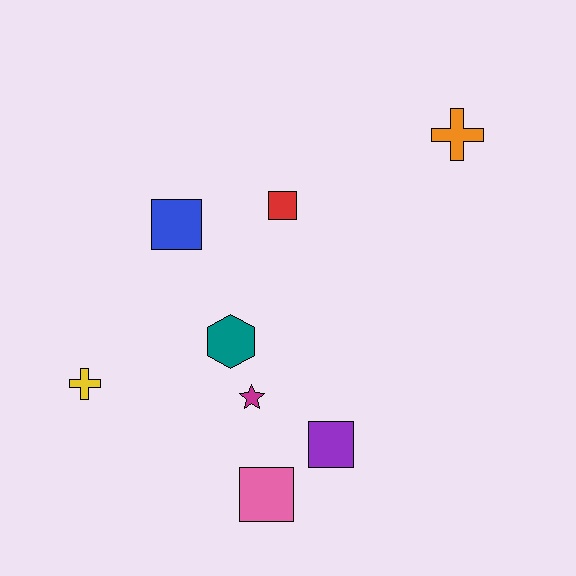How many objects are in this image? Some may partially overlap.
There are 8 objects.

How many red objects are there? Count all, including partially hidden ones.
There is 1 red object.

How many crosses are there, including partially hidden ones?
There are 2 crosses.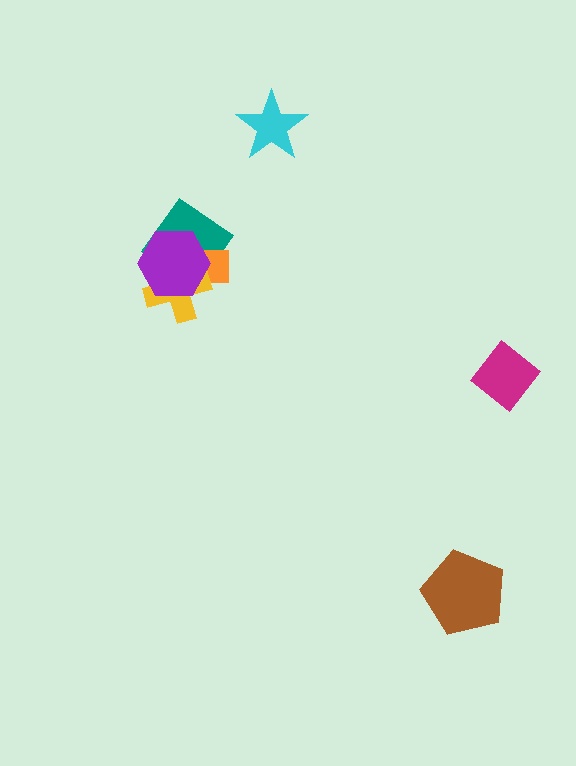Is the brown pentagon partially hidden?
No, no other shape covers it.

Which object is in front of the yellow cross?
The purple hexagon is in front of the yellow cross.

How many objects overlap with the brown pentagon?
0 objects overlap with the brown pentagon.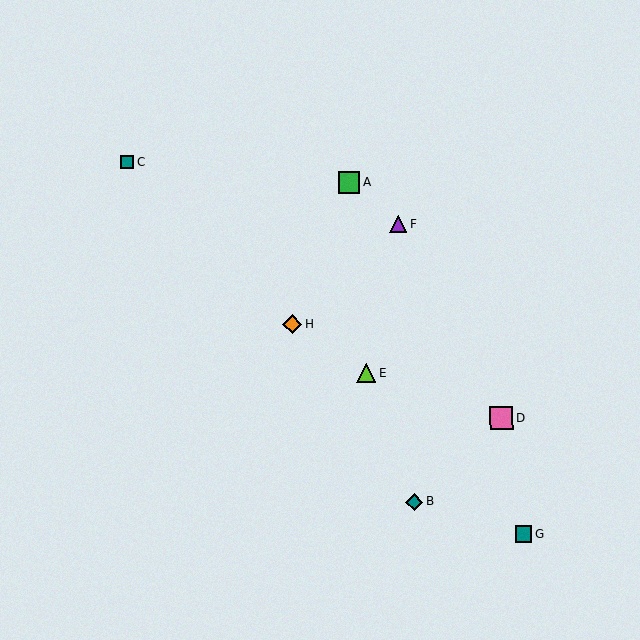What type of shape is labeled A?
Shape A is a green square.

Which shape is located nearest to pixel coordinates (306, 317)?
The orange diamond (labeled H) at (292, 324) is nearest to that location.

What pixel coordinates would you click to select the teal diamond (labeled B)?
Click at (414, 502) to select the teal diamond B.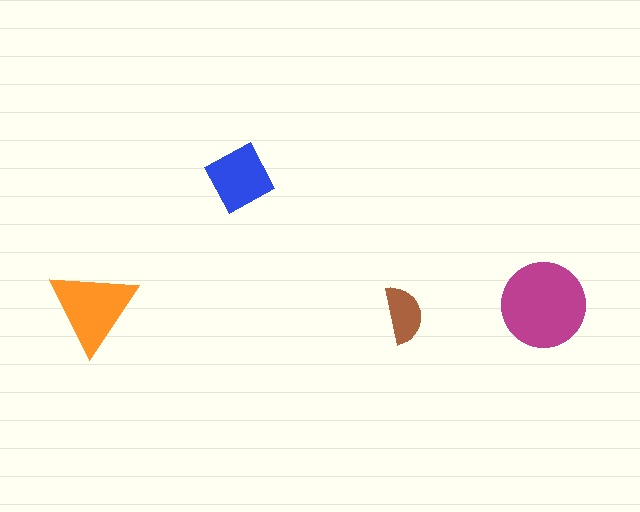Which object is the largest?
The magenta circle.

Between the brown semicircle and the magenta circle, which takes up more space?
The magenta circle.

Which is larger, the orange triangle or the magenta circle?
The magenta circle.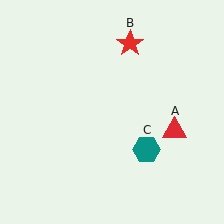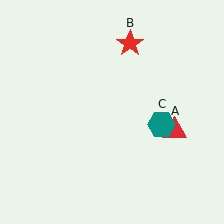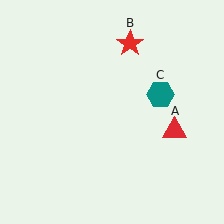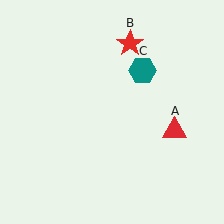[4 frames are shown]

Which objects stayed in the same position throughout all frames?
Red triangle (object A) and red star (object B) remained stationary.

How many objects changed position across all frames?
1 object changed position: teal hexagon (object C).